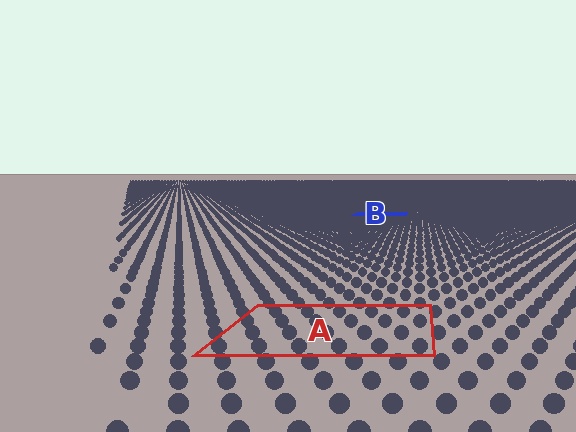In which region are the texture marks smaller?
The texture marks are smaller in region B, because it is farther away.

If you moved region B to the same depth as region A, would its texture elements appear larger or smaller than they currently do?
They would appear larger. At a closer depth, the same texture elements are projected at a bigger on-screen size.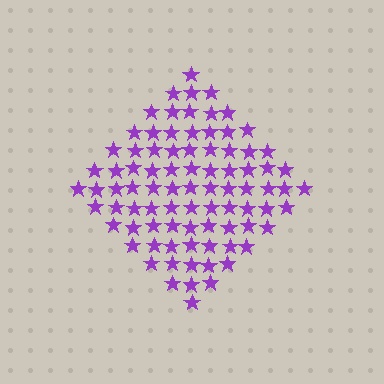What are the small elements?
The small elements are stars.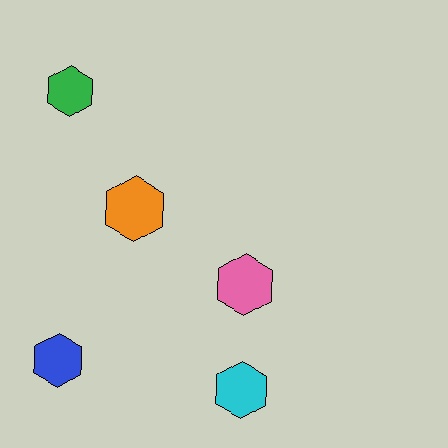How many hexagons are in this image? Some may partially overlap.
There are 5 hexagons.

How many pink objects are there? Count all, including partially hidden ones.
There is 1 pink object.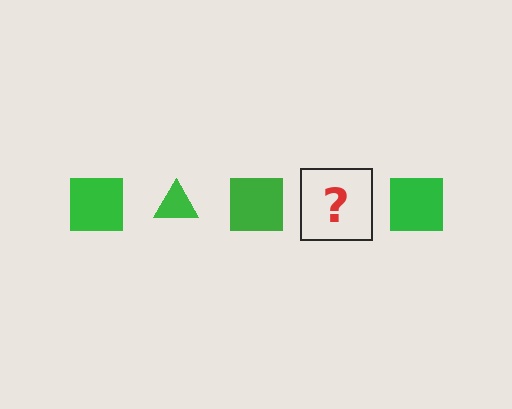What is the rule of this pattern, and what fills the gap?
The rule is that the pattern cycles through square, triangle shapes in green. The gap should be filled with a green triangle.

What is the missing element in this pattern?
The missing element is a green triangle.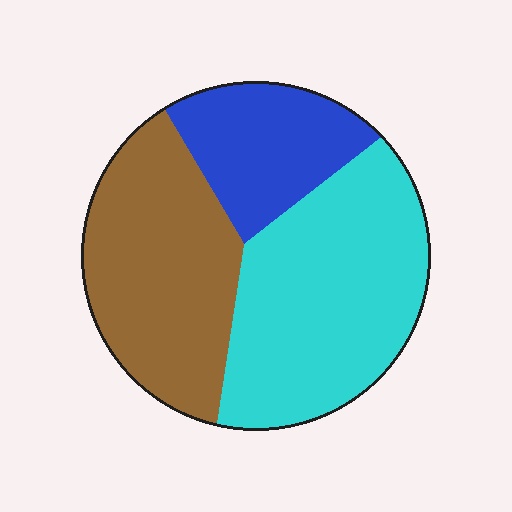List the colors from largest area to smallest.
From largest to smallest: cyan, brown, blue.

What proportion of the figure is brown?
Brown covers about 35% of the figure.